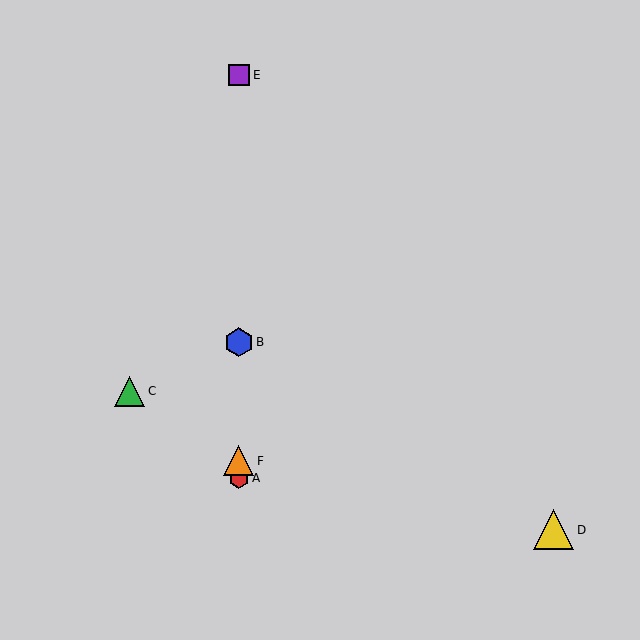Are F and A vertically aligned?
Yes, both are at x≈239.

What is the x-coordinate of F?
Object F is at x≈239.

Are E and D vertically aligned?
No, E is at x≈239 and D is at x≈554.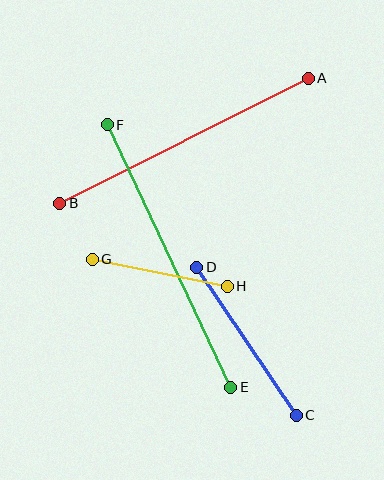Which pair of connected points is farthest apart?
Points E and F are farthest apart.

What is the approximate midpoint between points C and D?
The midpoint is at approximately (246, 341) pixels.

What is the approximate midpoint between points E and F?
The midpoint is at approximately (169, 256) pixels.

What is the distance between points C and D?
The distance is approximately 178 pixels.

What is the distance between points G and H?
The distance is approximately 137 pixels.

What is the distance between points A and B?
The distance is approximately 278 pixels.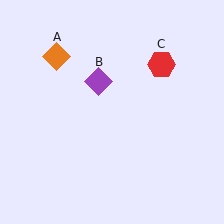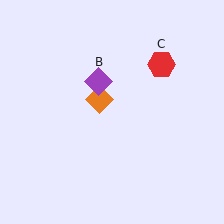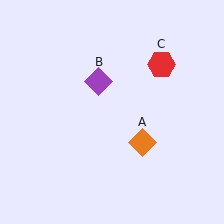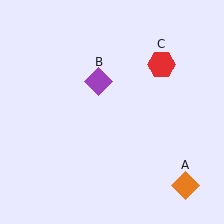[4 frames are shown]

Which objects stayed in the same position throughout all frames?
Purple diamond (object B) and red hexagon (object C) remained stationary.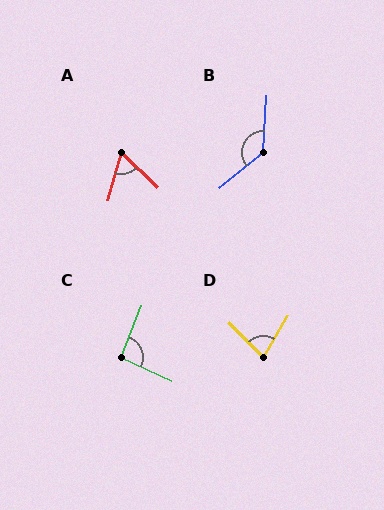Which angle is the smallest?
A, at approximately 61 degrees.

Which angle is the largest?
B, at approximately 133 degrees.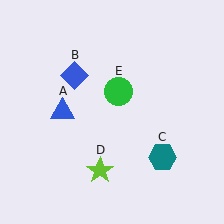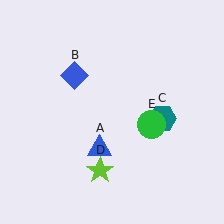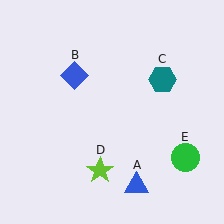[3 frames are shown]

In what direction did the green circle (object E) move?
The green circle (object E) moved down and to the right.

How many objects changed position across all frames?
3 objects changed position: blue triangle (object A), teal hexagon (object C), green circle (object E).